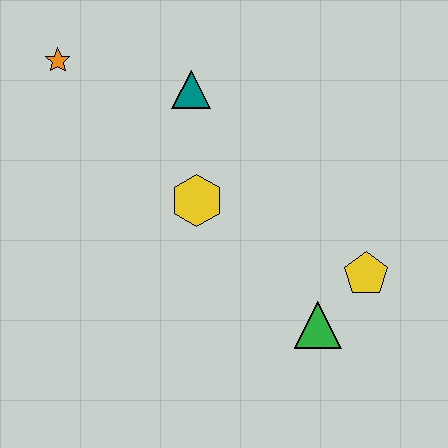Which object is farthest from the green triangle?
The orange star is farthest from the green triangle.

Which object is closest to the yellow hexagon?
The teal triangle is closest to the yellow hexagon.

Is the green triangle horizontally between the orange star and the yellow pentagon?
Yes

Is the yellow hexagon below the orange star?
Yes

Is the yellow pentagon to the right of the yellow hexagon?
Yes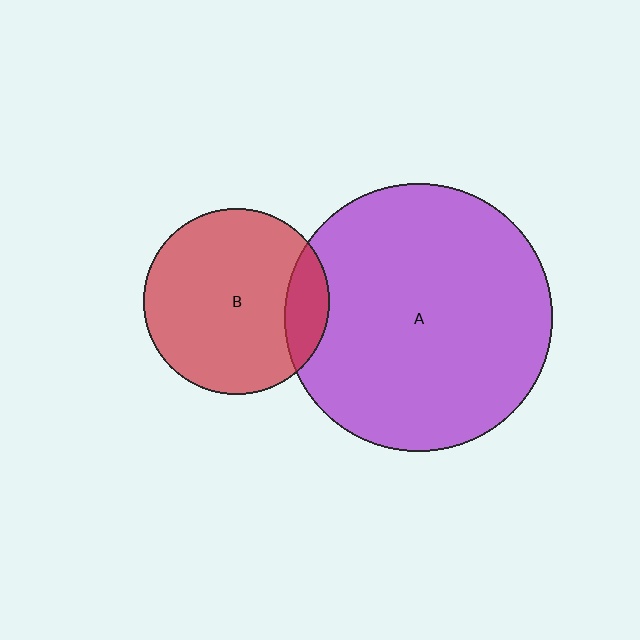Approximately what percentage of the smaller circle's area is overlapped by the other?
Approximately 15%.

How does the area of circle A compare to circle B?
Approximately 2.1 times.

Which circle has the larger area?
Circle A (purple).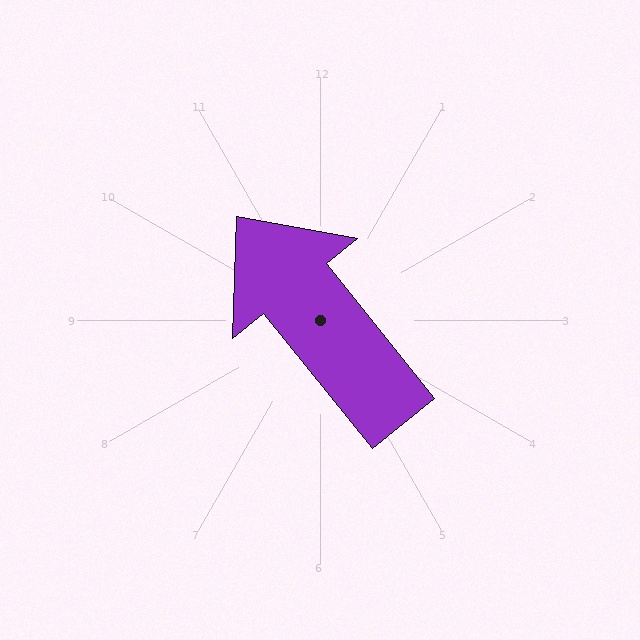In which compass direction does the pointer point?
Northwest.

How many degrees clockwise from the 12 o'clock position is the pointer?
Approximately 321 degrees.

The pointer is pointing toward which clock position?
Roughly 11 o'clock.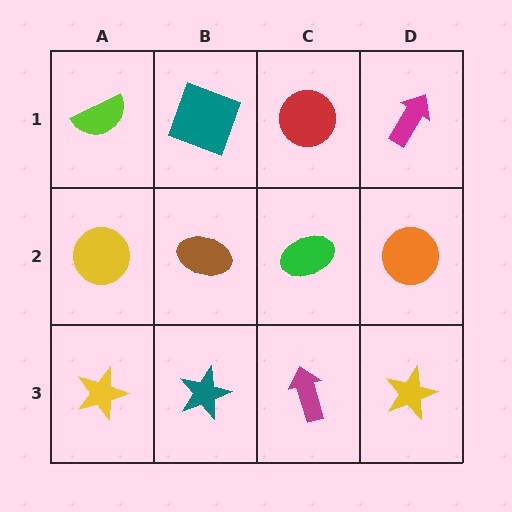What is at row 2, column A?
A yellow circle.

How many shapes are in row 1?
4 shapes.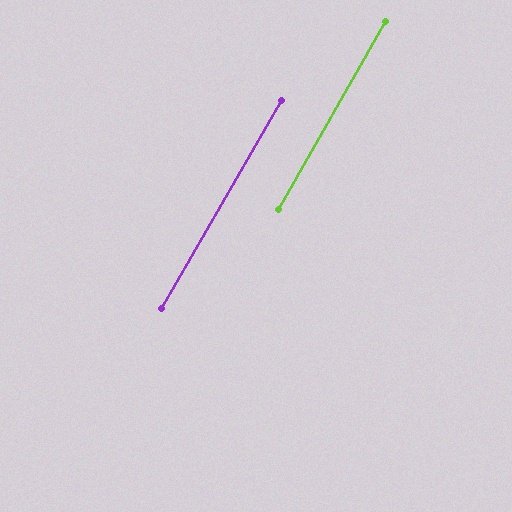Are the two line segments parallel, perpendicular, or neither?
Parallel — their directions differ by only 0.4°.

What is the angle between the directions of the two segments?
Approximately 0 degrees.